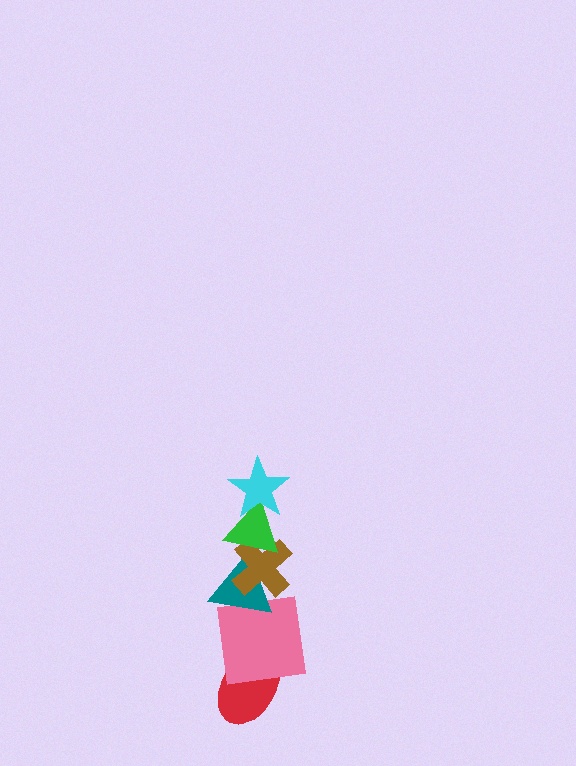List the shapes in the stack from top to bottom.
From top to bottom: the cyan star, the green triangle, the brown cross, the teal triangle, the pink square, the red ellipse.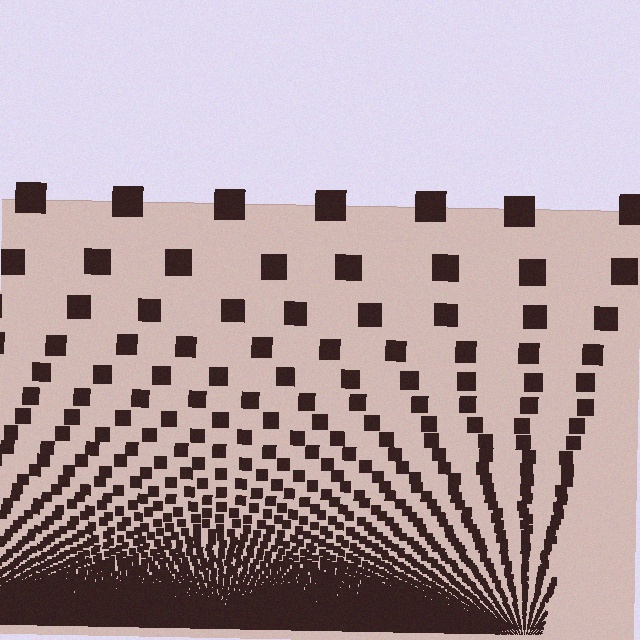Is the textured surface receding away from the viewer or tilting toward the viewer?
The surface appears to tilt toward the viewer. Texture elements get larger and sparser toward the top.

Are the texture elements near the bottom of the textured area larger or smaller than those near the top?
Smaller. The gradient is inverted — elements near the bottom are smaller and denser.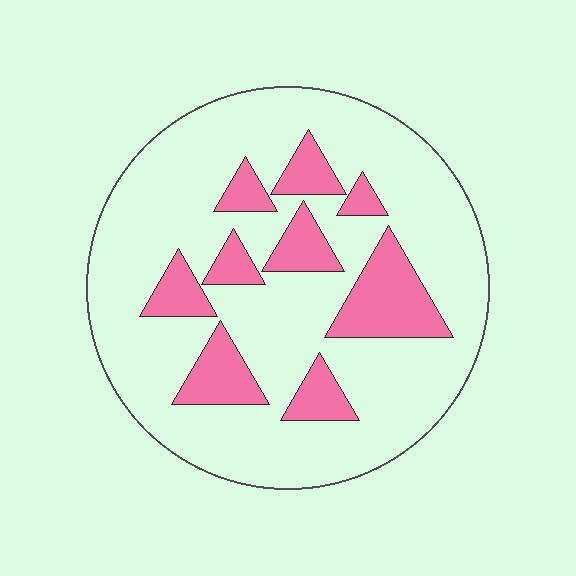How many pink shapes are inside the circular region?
9.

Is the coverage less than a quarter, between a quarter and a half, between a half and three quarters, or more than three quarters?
Less than a quarter.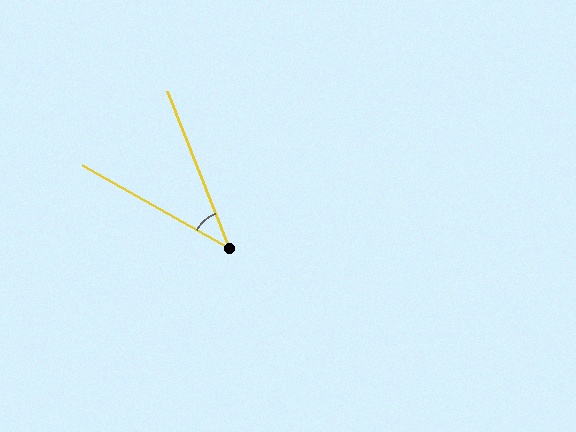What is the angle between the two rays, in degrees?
Approximately 39 degrees.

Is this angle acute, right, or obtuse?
It is acute.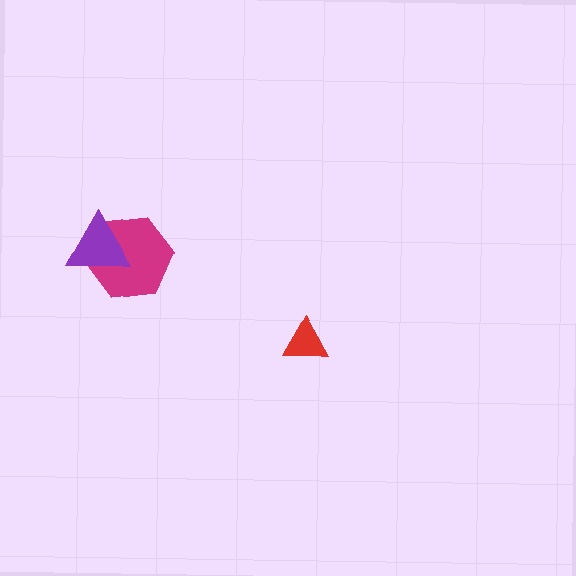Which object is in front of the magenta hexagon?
The purple triangle is in front of the magenta hexagon.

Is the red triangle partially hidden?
No, no other shape covers it.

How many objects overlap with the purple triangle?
1 object overlaps with the purple triangle.